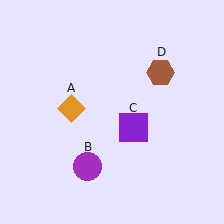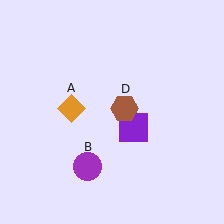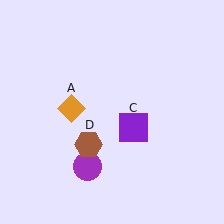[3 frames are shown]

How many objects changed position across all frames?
1 object changed position: brown hexagon (object D).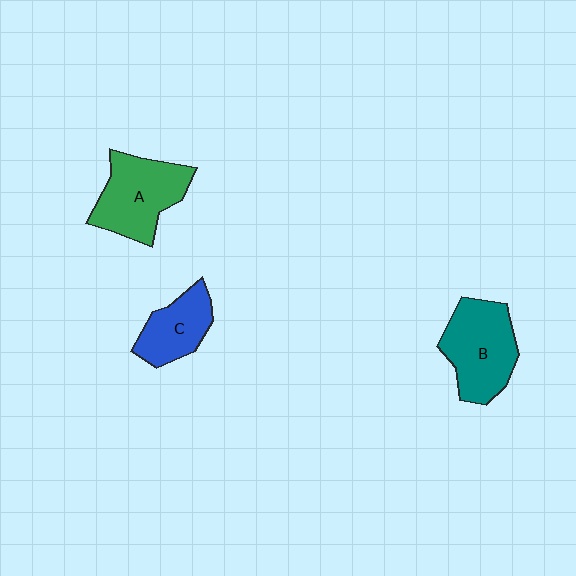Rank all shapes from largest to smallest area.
From largest to smallest: B (teal), A (green), C (blue).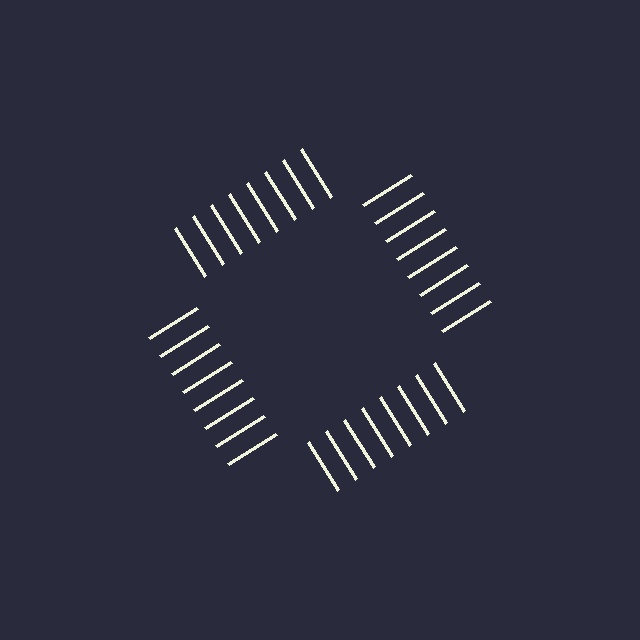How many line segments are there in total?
32 — 8 along each of the 4 edges.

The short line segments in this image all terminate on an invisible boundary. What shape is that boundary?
An illusory square — the line segments terminate on its edges but no continuous stroke is drawn.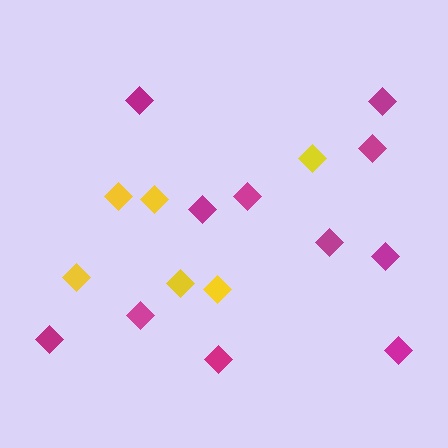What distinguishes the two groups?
There are 2 groups: one group of magenta diamonds (11) and one group of yellow diamonds (6).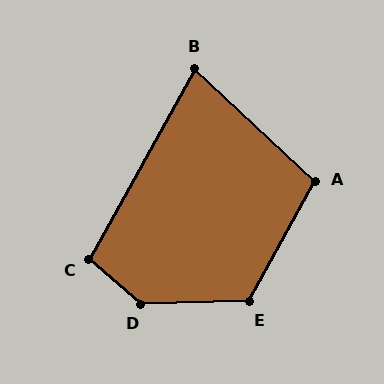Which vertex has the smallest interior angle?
B, at approximately 76 degrees.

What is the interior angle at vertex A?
Approximately 104 degrees (obtuse).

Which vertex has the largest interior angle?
D, at approximately 138 degrees.